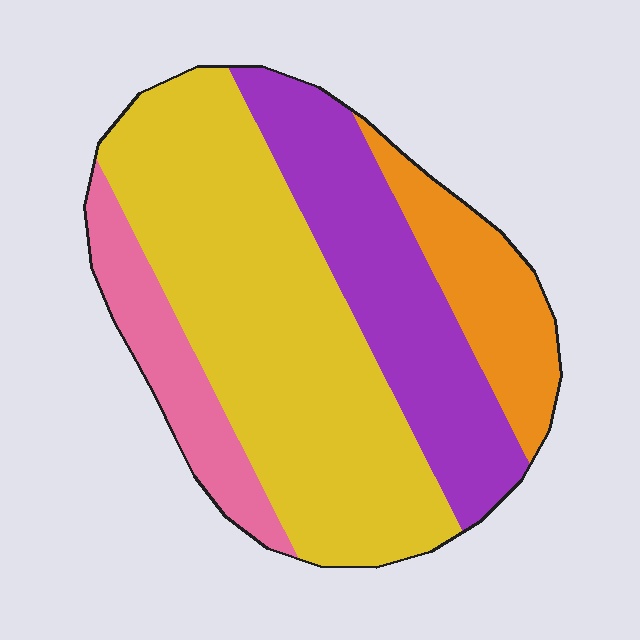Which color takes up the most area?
Yellow, at roughly 50%.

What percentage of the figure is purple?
Purple covers about 25% of the figure.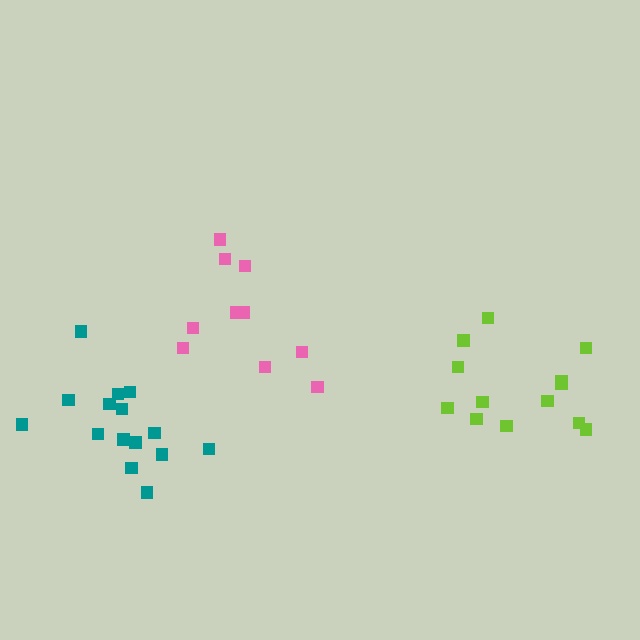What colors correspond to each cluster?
The clusters are colored: pink, lime, teal.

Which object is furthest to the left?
The teal cluster is leftmost.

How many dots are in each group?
Group 1: 10 dots, Group 2: 13 dots, Group 3: 15 dots (38 total).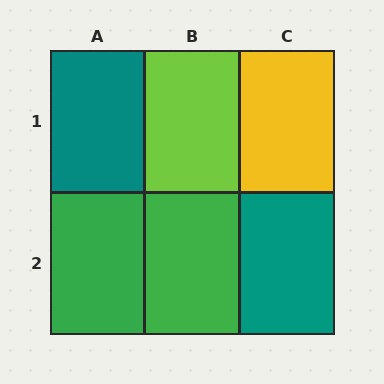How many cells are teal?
2 cells are teal.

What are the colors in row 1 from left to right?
Teal, lime, yellow.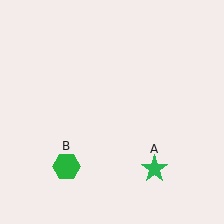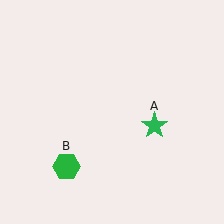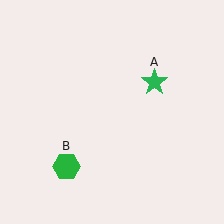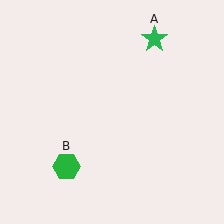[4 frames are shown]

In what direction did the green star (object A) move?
The green star (object A) moved up.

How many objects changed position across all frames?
1 object changed position: green star (object A).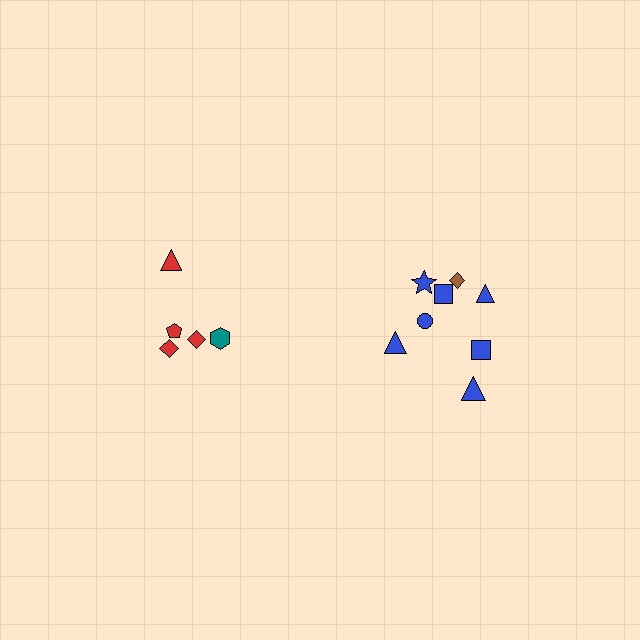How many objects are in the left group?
There are 5 objects.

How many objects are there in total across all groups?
There are 13 objects.